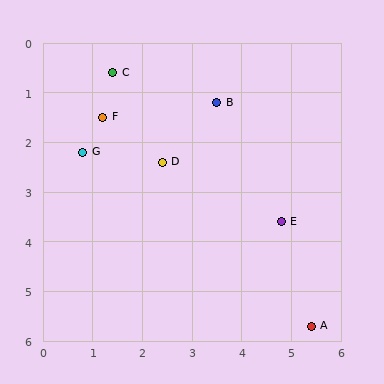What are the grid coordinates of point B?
Point B is at approximately (3.5, 1.2).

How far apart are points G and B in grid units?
Points G and B are about 2.9 grid units apart.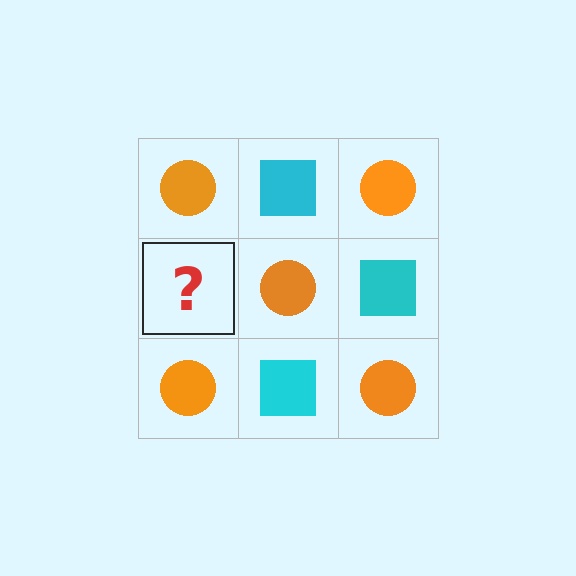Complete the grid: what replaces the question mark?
The question mark should be replaced with a cyan square.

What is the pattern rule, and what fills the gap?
The rule is that it alternates orange circle and cyan square in a checkerboard pattern. The gap should be filled with a cyan square.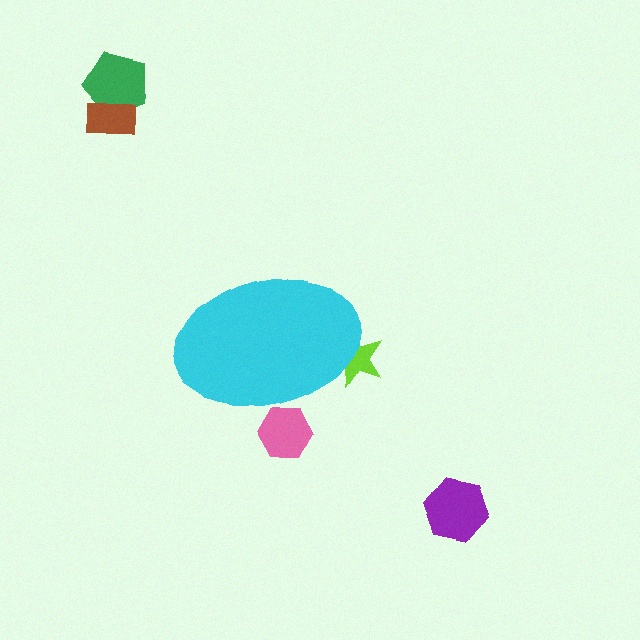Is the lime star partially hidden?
Yes, the lime star is partially hidden behind the cyan ellipse.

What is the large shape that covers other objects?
A cyan ellipse.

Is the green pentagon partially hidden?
No, the green pentagon is fully visible.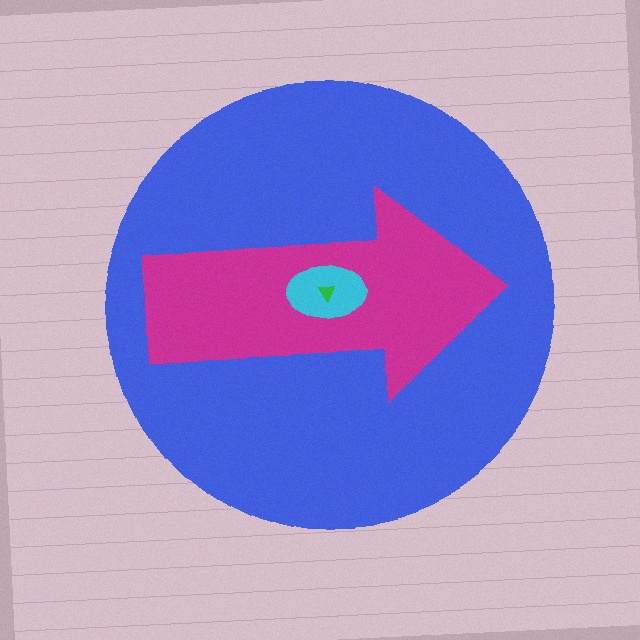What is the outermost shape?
The blue circle.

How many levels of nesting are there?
4.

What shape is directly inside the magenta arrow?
The cyan ellipse.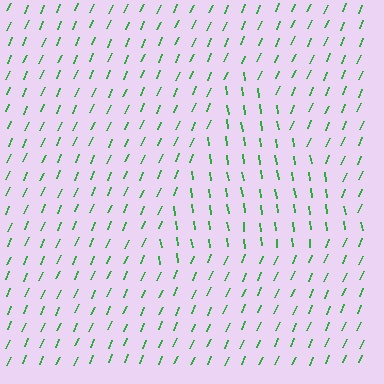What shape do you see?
I see a triangle.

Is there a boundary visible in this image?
Yes, there is a texture boundary formed by a change in line orientation.